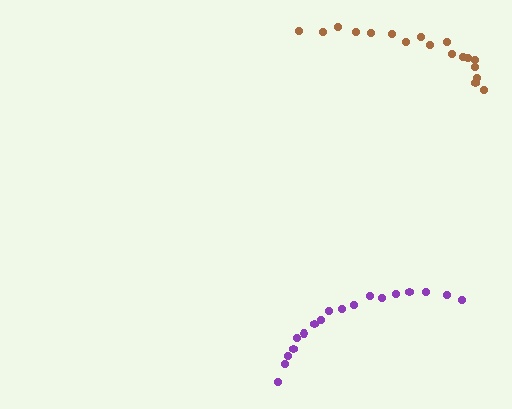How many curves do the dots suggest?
There are 2 distinct paths.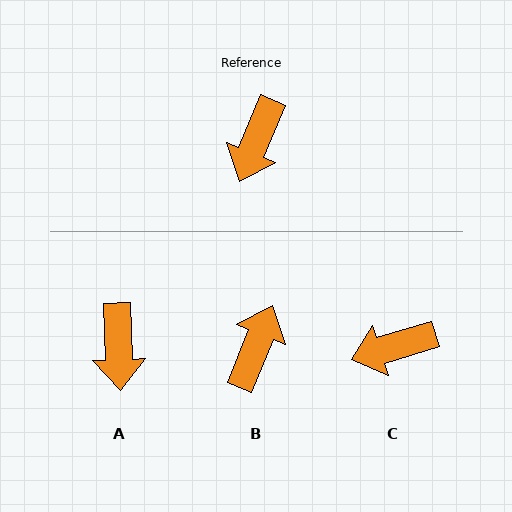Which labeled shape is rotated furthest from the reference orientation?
B, about 179 degrees away.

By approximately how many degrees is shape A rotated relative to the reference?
Approximately 25 degrees counter-clockwise.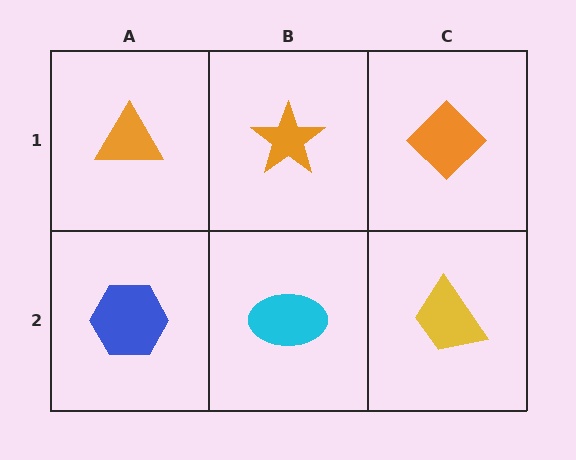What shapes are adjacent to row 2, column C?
An orange diamond (row 1, column C), a cyan ellipse (row 2, column B).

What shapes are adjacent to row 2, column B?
An orange star (row 1, column B), a blue hexagon (row 2, column A), a yellow trapezoid (row 2, column C).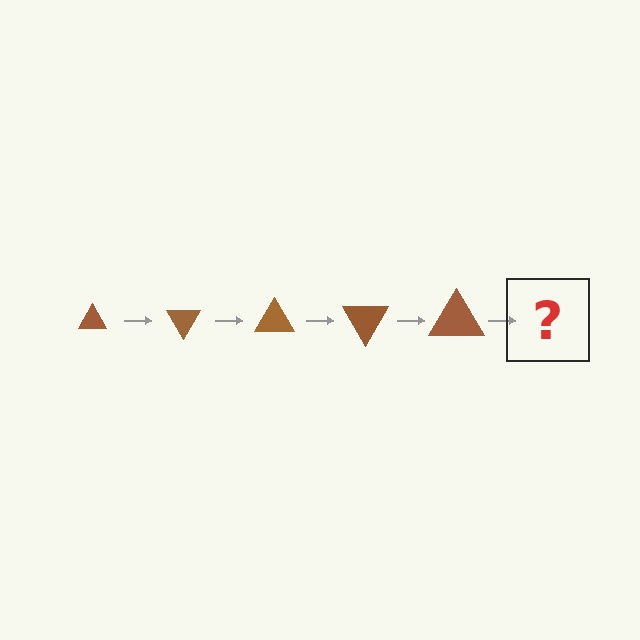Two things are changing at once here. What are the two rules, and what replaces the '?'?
The two rules are that the triangle grows larger each step and it rotates 60 degrees each step. The '?' should be a triangle, larger than the previous one and rotated 300 degrees from the start.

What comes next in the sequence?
The next element should be a triangle, larger than the previous one and rotated 300 degrees from the start.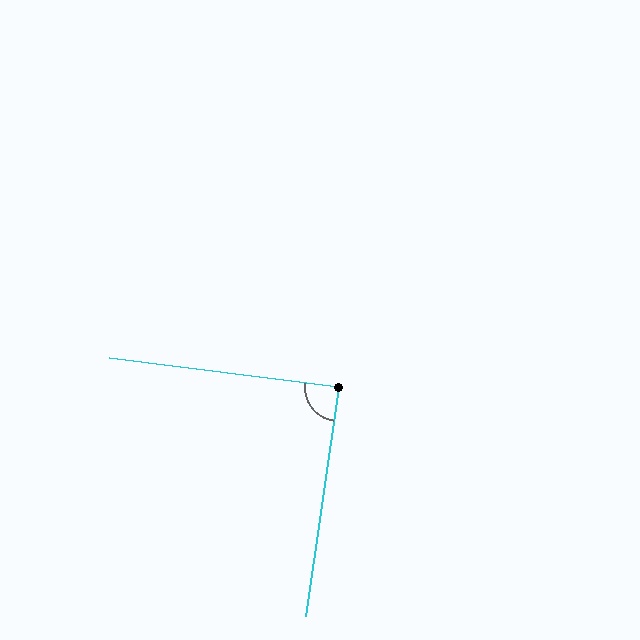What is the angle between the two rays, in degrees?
Approximately 89 degrees.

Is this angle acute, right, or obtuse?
It is approximately a right angle.